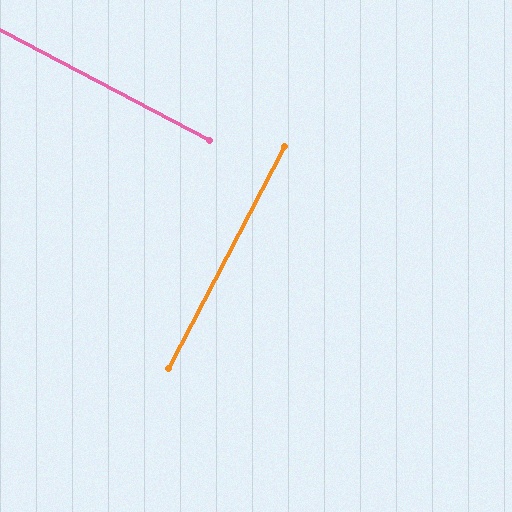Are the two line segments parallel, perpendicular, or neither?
Perpendicular — they meet at approximately 90°.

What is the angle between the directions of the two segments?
Approximately 90 degrees.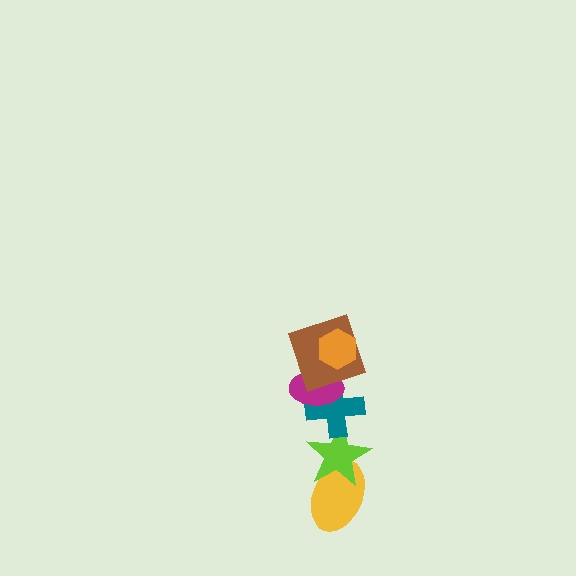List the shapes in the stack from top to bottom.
From top to bottom: the orange hexagon, the brown square, the magenta ellipse, the teal cross, the lime star, the yellow ellipse.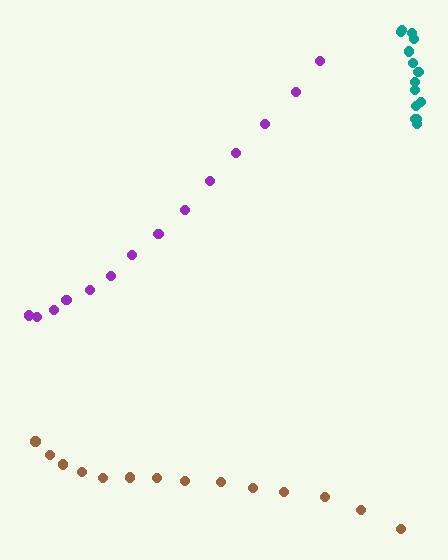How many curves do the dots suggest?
There are 3 distinct paths.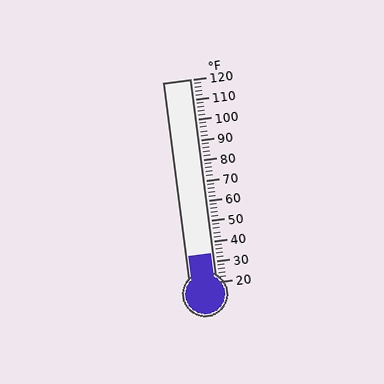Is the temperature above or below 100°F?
The temperature is below 100°F.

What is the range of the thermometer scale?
The thermometer scale ranges from 20°F to 120°F.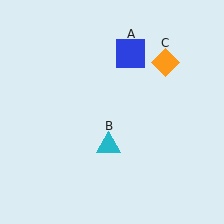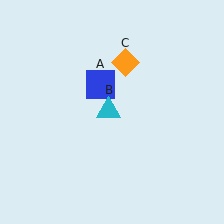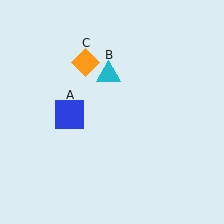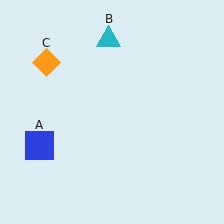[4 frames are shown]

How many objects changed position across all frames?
3 objects changed position: blue square (object A), cyan triangle (object B), orange diamond (object C).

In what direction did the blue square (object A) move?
The blue square (object A) moved down and to the left.